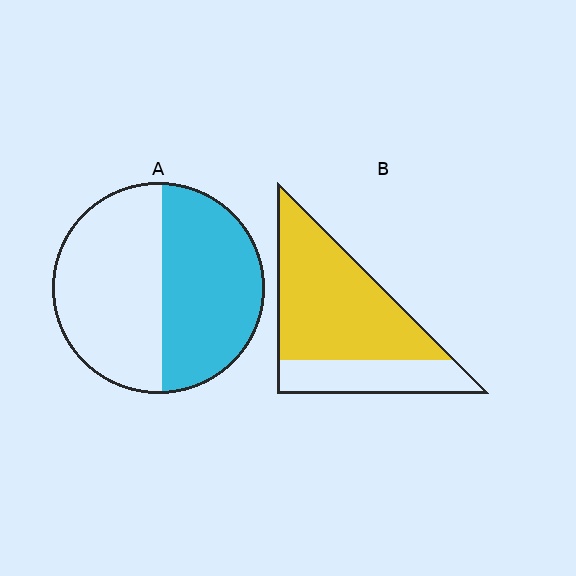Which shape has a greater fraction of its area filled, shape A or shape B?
Shape B.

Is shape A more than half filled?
Roughly half.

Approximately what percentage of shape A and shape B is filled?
A is approximately 50% and B is approximately 70%.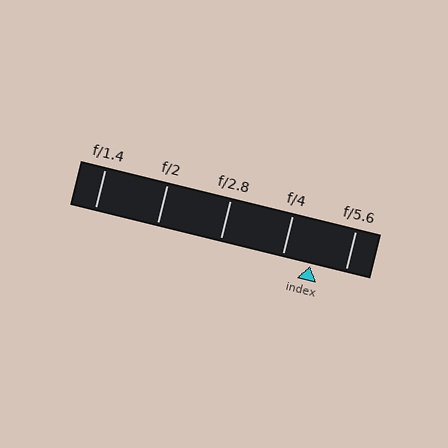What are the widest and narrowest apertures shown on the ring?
The widest aperture shown is f/1.4 and the narrowest is f/5.6.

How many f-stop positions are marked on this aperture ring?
There are 5 f-stop positions marked.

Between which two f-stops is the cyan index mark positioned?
The index mark is between f/4 and f/5.6.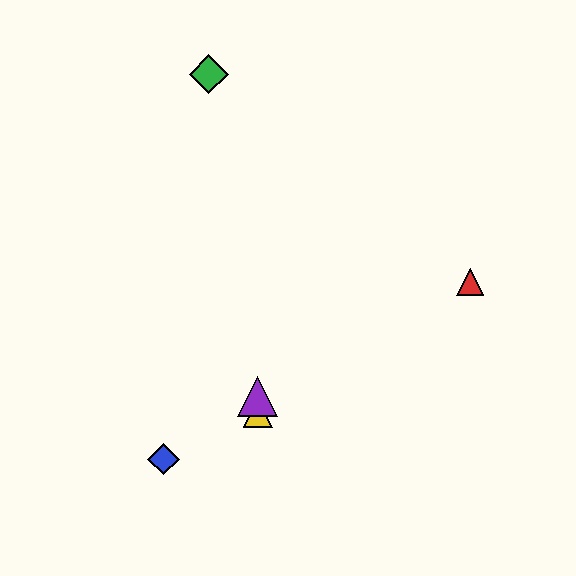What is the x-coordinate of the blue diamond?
The blue diamond is at x≈164.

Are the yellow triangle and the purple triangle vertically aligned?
Yes, both are at x≈258.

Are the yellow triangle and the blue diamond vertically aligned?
No, the yellow triangle is at x≈258 and the blue diamond is at x≈164.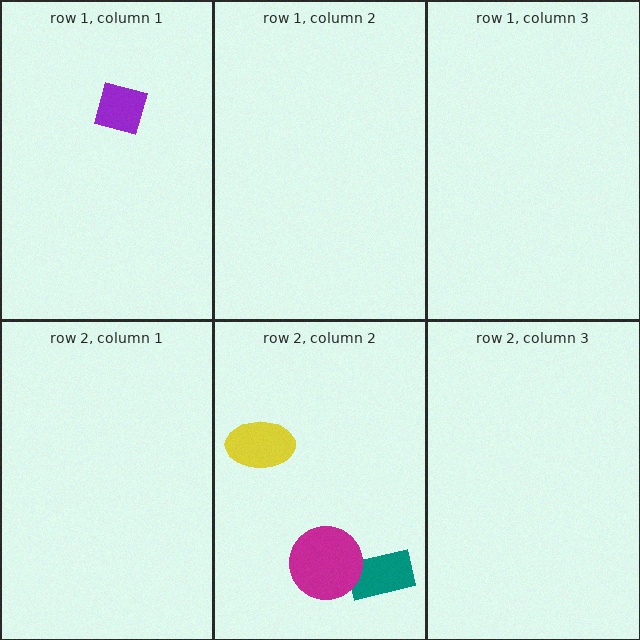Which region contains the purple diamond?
The row 1, column 1 region.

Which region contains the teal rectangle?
The row 2, column 2 region.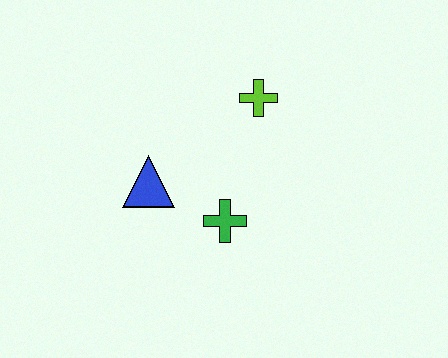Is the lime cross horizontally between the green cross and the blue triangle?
No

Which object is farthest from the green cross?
The lime cross is farthest from the green cross.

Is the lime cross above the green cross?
Yes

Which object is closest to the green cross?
The blue triangle is closest to the green cross.